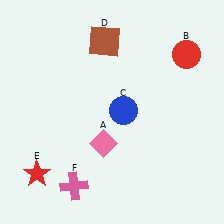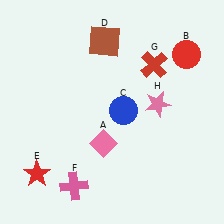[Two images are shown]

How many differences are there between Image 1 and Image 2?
There are 2 differences between the two images.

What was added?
A red cross (G), a pink star (H) were added in Image 2.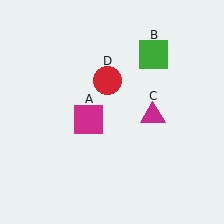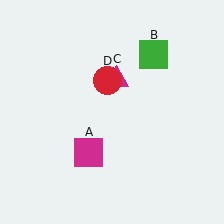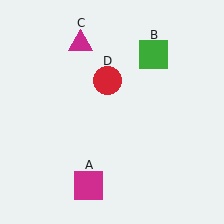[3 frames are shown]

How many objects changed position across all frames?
2 objects changed position: magenta square (object A), magenta triangle (object C).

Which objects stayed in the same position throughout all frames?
Green square (object B) and red circle (object D) remained stationary.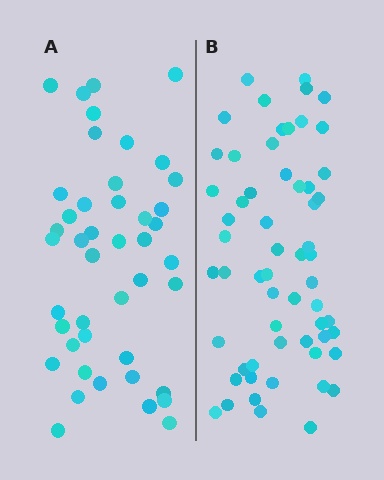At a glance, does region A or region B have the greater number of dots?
Region B (the right region) has more dots.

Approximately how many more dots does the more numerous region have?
Region B has approximately 15 more dots than region A.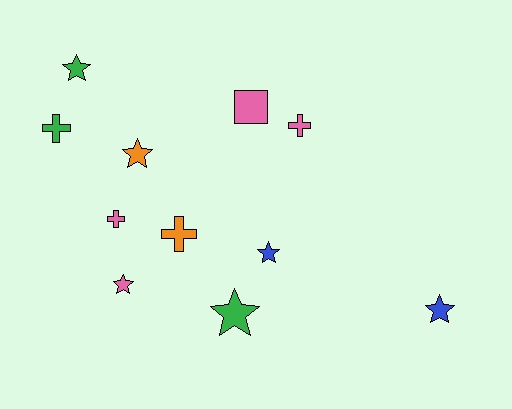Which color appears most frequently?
Pink, with 4 objects.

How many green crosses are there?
There is 1 green cross.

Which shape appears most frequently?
Star, with 6 objects.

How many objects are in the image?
There are 11 objects.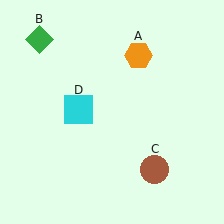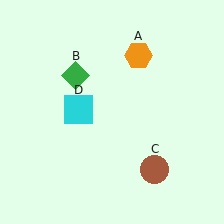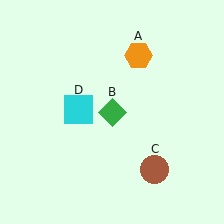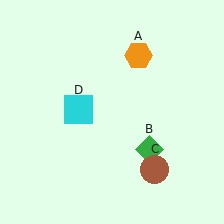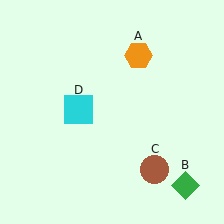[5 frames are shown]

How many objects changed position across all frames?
1 object changed position: green diamond (object B).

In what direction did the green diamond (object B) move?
The green diamond (object B) moved down and to the right.